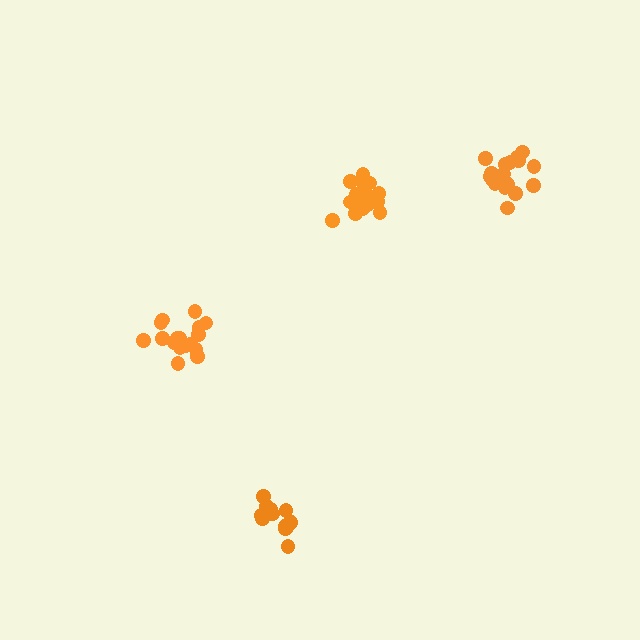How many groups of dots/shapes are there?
There are 4 groups.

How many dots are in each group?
Group 1: 17 dots, Group 2: 19 dots, Group 3: 20 dots, Group 4: 15 dots (71 total).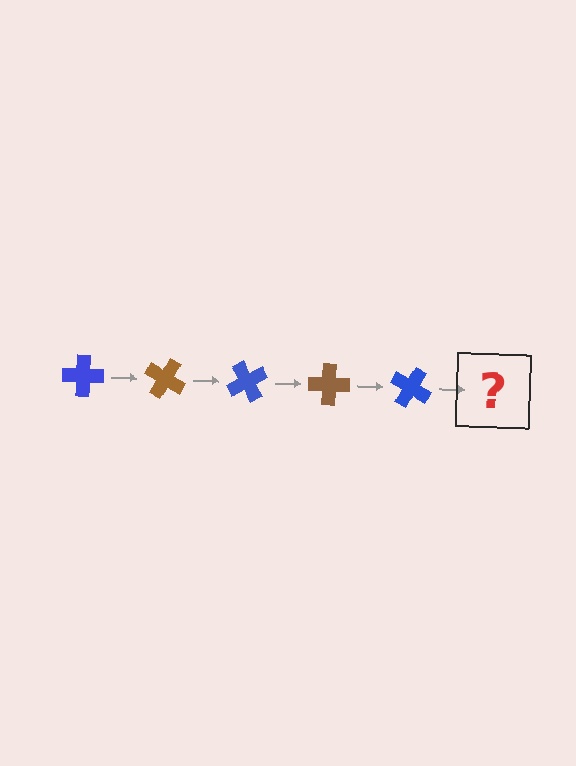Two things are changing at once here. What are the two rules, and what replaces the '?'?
The two rules are that it rotates 30 degrees each step and the color cycles through blue and brown. The '?' should be a brown cross, rotated 150 degrees from the start.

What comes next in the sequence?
The next element should be a brown cross, rotated 150 degrees from the start.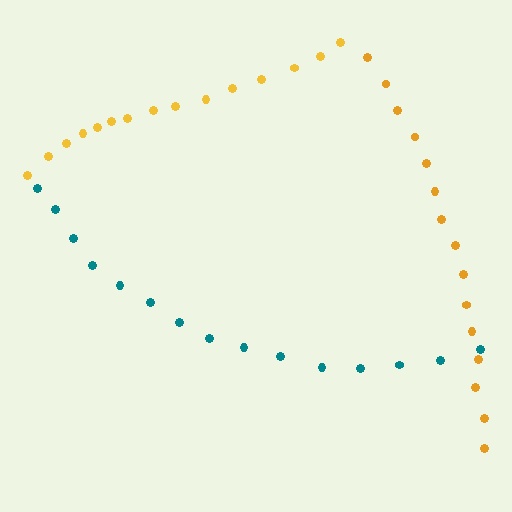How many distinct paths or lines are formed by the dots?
There are 3 distinct paths.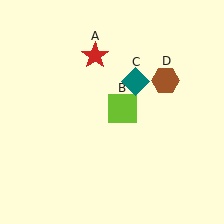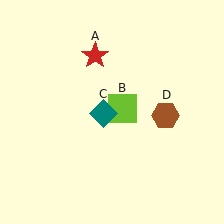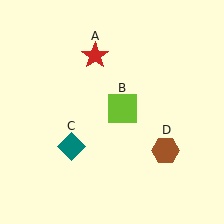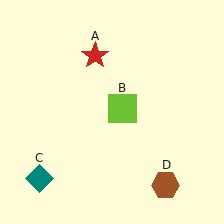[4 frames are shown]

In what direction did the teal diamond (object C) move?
The teal diamond (object C) moved down and to the left.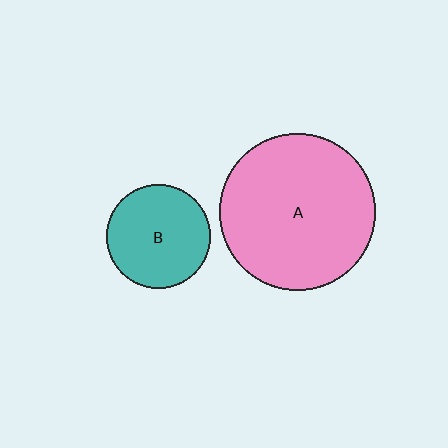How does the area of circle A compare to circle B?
Approximately 2.3 times.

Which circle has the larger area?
Circle A (pink).